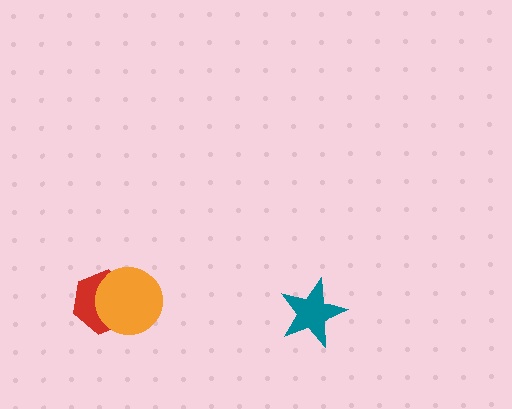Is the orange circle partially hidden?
No, no other shape covers it.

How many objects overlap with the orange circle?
1 object overlaps with the orange circle.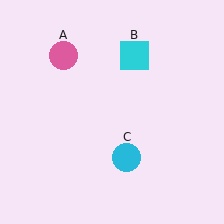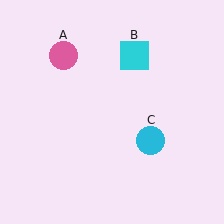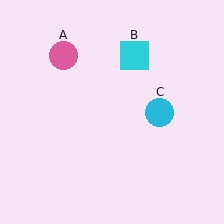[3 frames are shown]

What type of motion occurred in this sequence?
The cyan circle (object C) rotated counterclockwise around the center of the scene.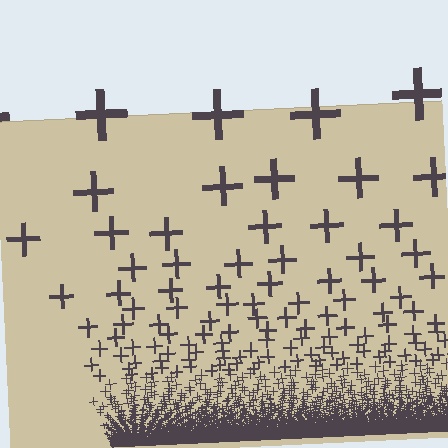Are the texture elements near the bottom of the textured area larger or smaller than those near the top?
Smaller. The gradient is inverted — elements near the bottom are smaller and denser.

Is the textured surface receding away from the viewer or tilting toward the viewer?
The surface appears to tilt toward the viewer. Texture elements get larger and sparser toward the top.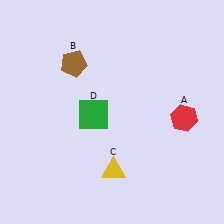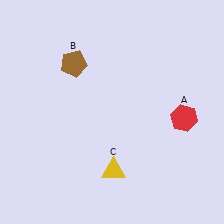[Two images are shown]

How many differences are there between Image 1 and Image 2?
There is 1 difference between the two images.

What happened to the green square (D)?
The green square (D) was removed in Image 2. It was in the bottom-left area of Image 1.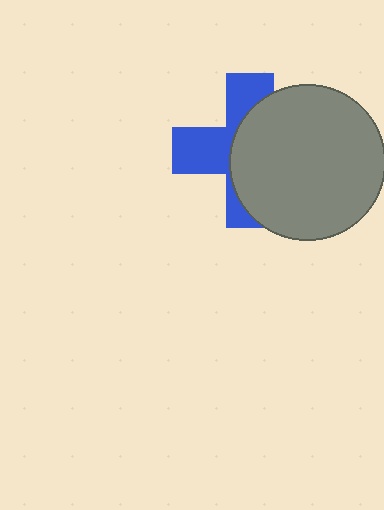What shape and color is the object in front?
The object in front is a gray circle.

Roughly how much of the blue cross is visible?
A small part of it is visible (roughly 44%).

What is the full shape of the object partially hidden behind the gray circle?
The partially hidden object is a blue cross.